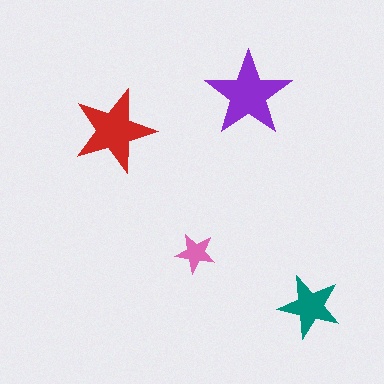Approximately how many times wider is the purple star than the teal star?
About 1.5 times wider.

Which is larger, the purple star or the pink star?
The purple one.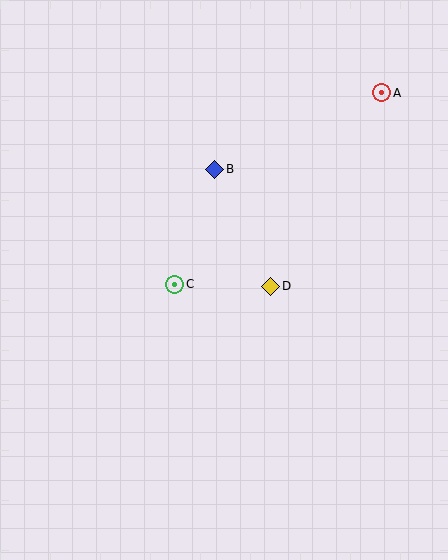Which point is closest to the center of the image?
Point D at (271, 286) is closest to the center.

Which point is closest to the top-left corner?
Point B is closest to the top-left corner.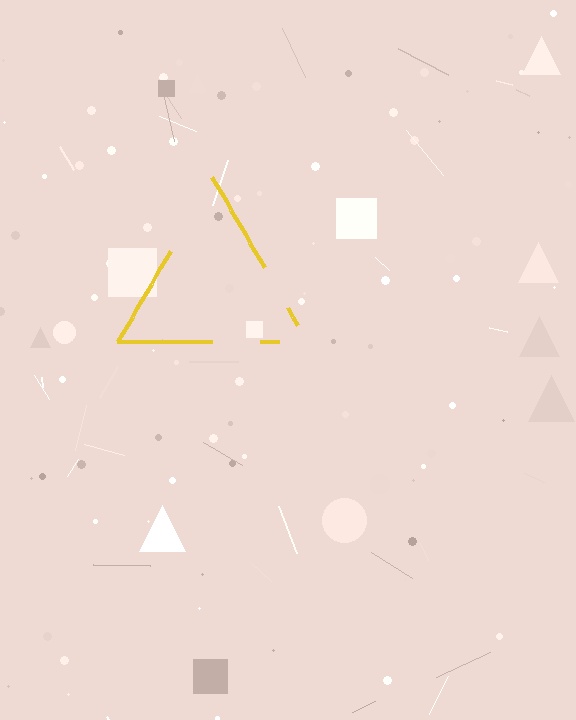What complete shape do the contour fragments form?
The contour fragments form a triangle.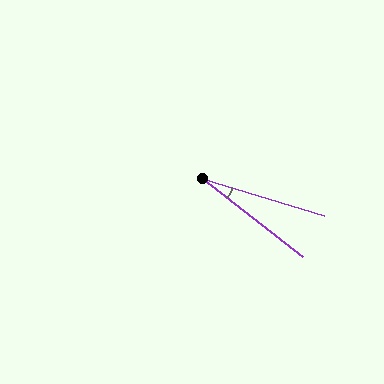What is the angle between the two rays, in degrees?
Approximately 21 degrees.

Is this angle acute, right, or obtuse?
It is acute.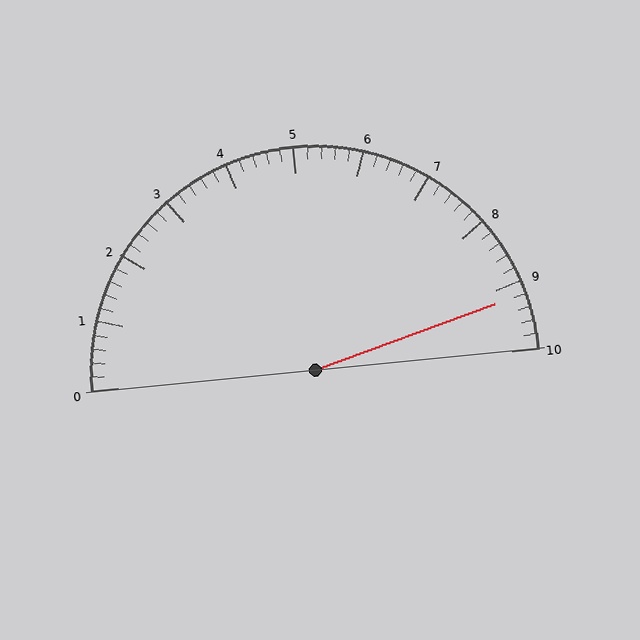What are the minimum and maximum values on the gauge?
The gauge ranges from 0 to 10.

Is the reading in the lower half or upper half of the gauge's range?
The reading is in the upper half of the range (0 to 10).